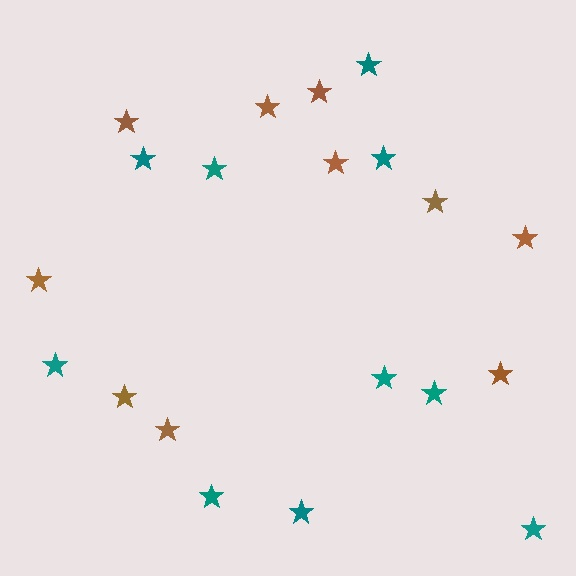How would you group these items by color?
There are 2 groups: one group of brown stars (10) and one group of teal stars (10).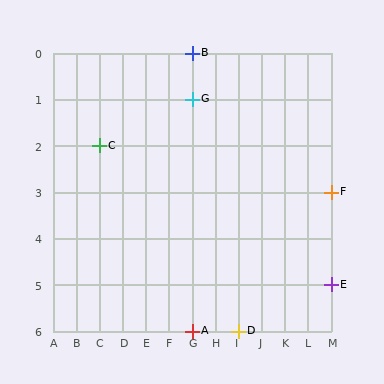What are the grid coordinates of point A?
Point A is at grid coordinates (G, 6).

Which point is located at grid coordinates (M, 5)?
Point E is at (M, 5).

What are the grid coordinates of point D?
Point D is at grid coordinates (I, 6).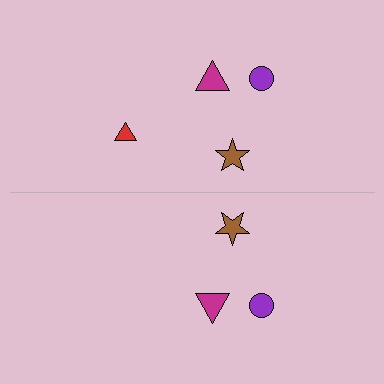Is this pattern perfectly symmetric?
No, the pattern is not perfectly symmetric. A red triangle is missing from the bottom side.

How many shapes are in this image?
There are 7 shapes in this image.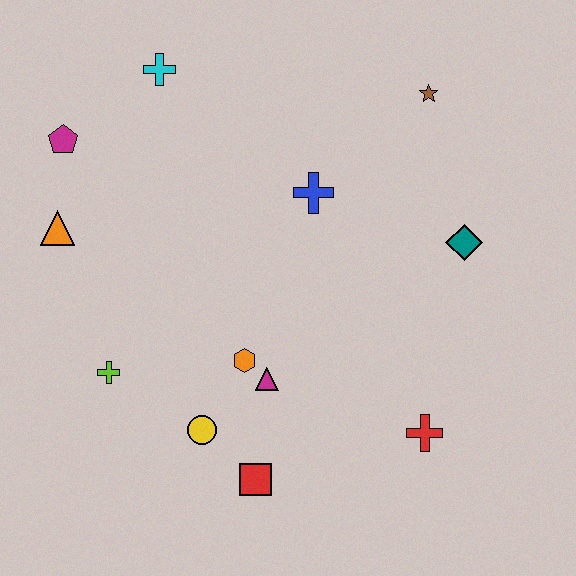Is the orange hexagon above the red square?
Yes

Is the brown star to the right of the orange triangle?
Yes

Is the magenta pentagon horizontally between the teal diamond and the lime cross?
No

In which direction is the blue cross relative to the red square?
The blue cross is above the red square.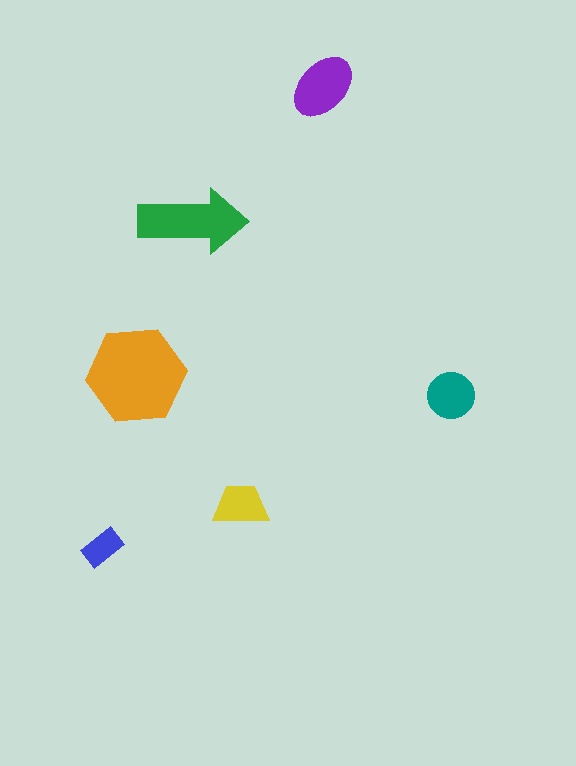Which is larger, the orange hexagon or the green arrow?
The orange hexagon.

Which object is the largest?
The orange hexagon.